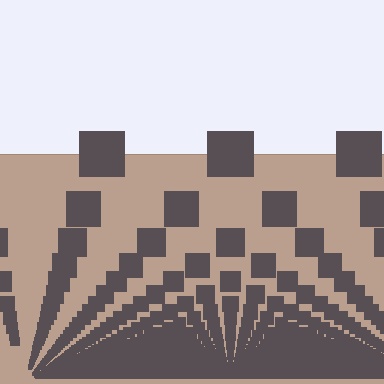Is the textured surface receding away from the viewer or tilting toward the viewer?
The surface appears to tilt toward the viewer. Texture elements get larger and sparser toward the top.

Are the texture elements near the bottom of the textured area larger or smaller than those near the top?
Smaller. The gradient is inverted — elements near the bottom are smaller and denser.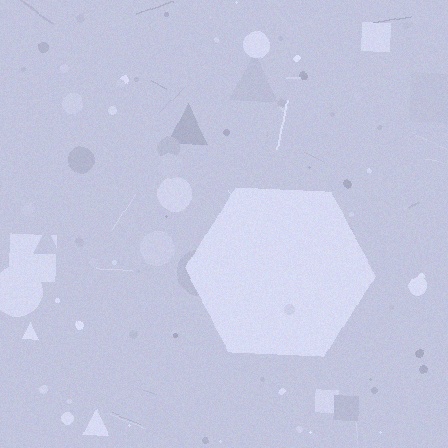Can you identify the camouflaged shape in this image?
The camouflaged shape is a hexagon.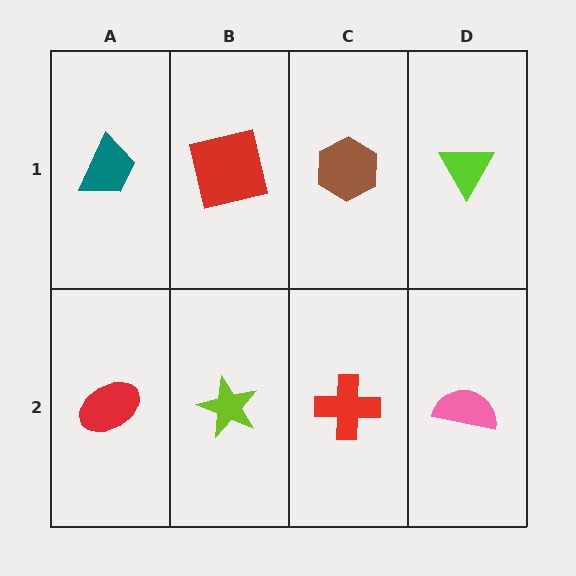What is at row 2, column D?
A pink semicircle.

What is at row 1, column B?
A red square.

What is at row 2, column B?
A lime star.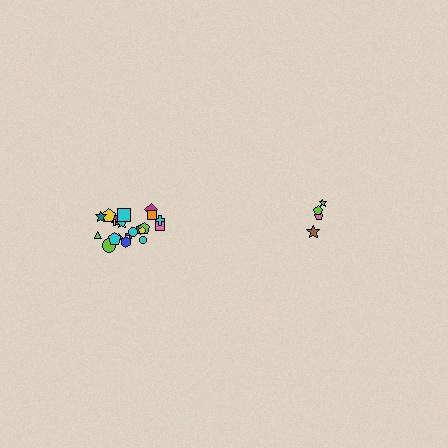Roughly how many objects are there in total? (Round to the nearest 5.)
Roughly 25 objects in total.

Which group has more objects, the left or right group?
The left group.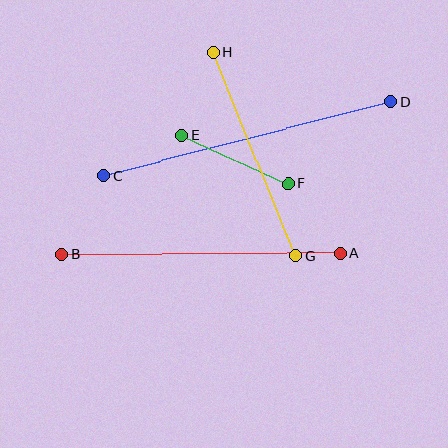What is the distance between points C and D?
The distance is approximately 297 pixels.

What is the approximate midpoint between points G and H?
The midpoint is at approximately (254, 154) pixels.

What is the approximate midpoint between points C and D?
The midpoint is at approximately (247, 139) pixels.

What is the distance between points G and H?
The distance is approximately 220 pixels.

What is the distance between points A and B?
The distance is approximately 279 pixels.